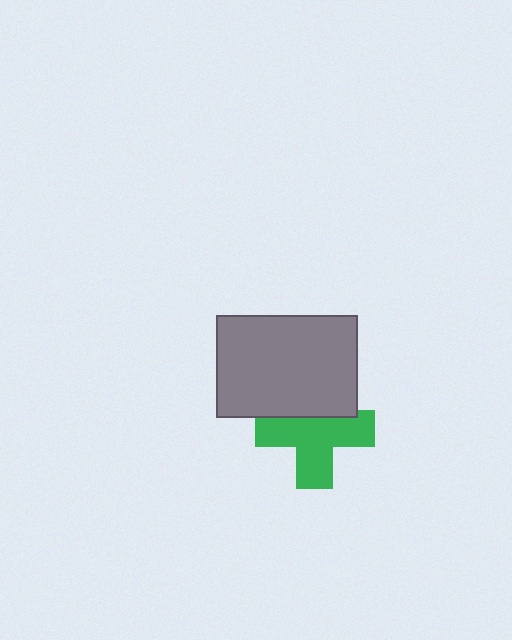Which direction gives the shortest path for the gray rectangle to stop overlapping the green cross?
Moving up gives the shortest separation.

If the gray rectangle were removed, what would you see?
You would see the complete green cross.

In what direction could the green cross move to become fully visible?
The green cross could move down. That would shift it out from behind the gray rectangle entirely.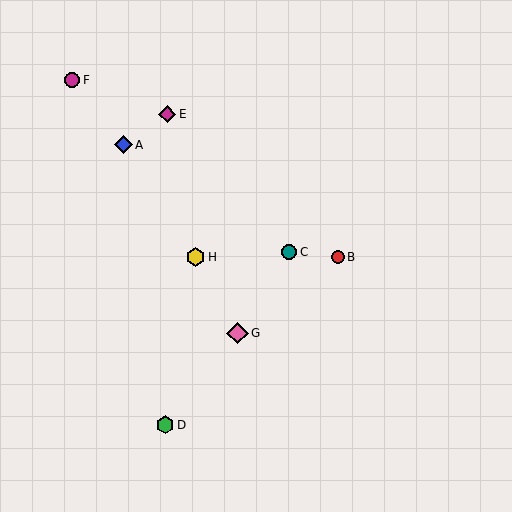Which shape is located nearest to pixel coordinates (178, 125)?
The magenta diamond (labeled E) at (167, 114) is nearest to that location.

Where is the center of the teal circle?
The center of the teal circle is at (289, 252).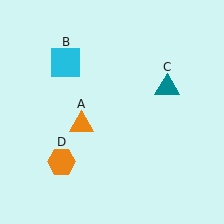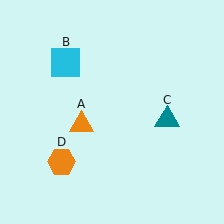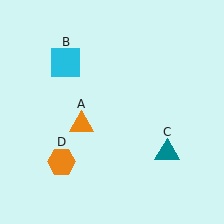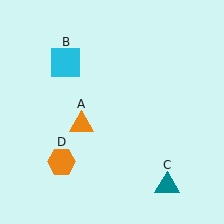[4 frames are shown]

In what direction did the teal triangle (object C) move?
The teal triangle (object C) moved down.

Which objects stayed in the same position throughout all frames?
Orange triangle (object A) and cyan square (object B) and orange hexagon (object D) remained stationary.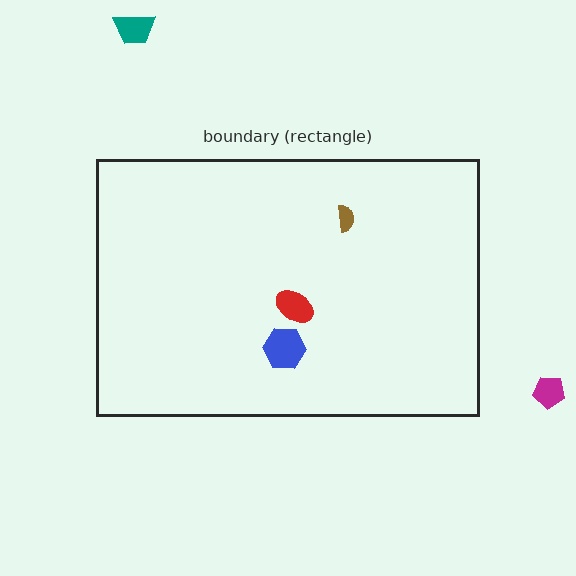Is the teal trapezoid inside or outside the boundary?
Outside.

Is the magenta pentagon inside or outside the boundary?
Outside.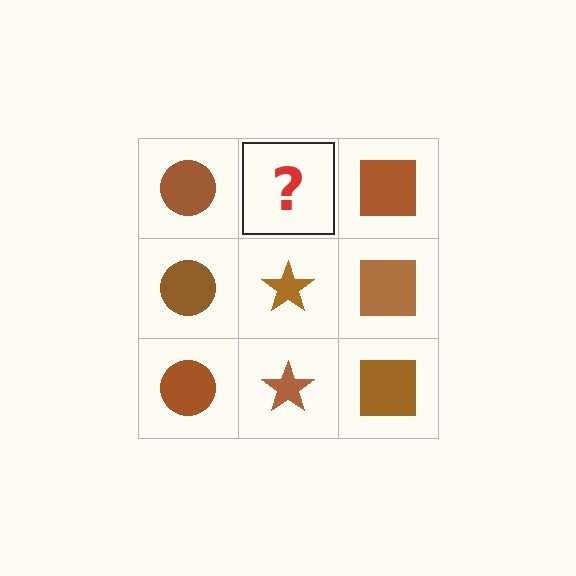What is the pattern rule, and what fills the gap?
The rule is that each column has a consistent shape. The gap should be filled with a brown star.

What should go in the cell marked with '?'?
The missing cell should contain a brown star.